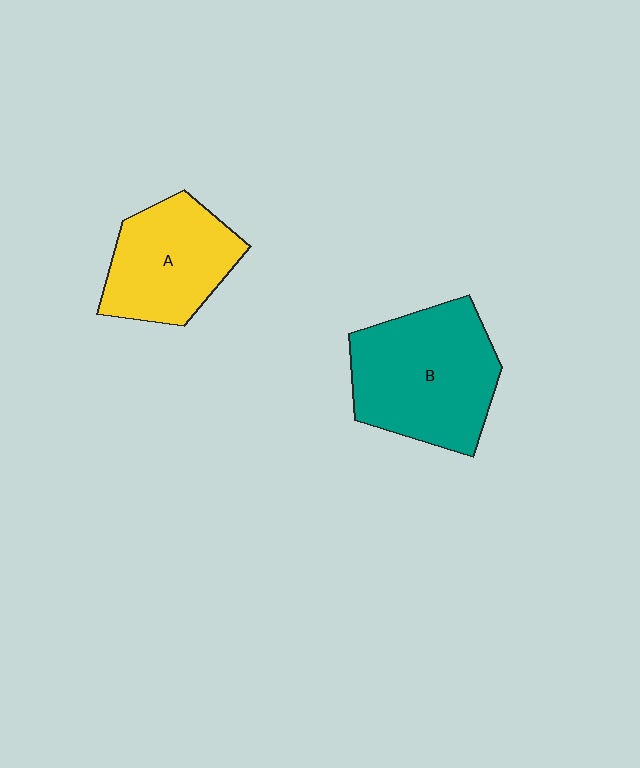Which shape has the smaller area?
Shape A (yellow).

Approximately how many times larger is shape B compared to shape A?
Approximately 1.3 times.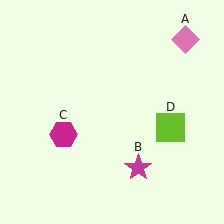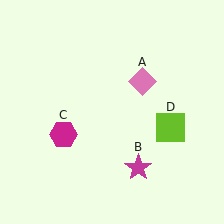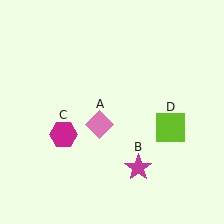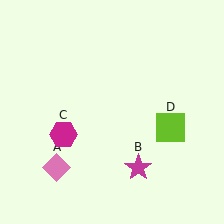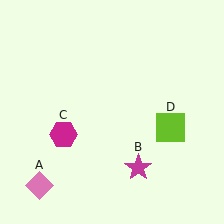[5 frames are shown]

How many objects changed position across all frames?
1 object changed position: pink diamond (object A).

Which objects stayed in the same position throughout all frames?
Magenta star (object B) and magenta hexagon (object C) and lime square (object D) remained stationary.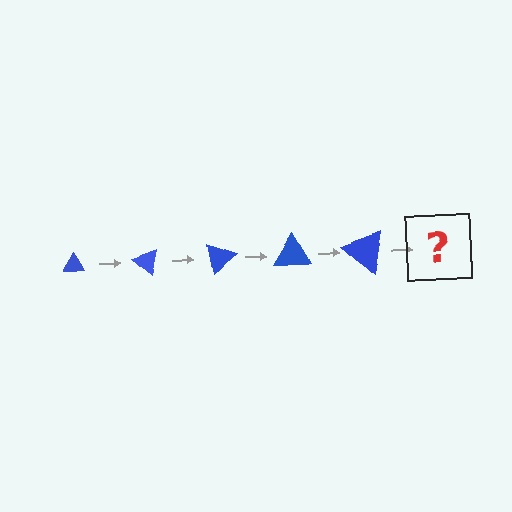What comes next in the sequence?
The next element should be a triangle, larger than the previous one and rotated 200 degrees from the start.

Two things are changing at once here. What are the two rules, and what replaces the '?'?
The two rules are that the triangle grows larger each step and it rotates 40 degrees each step. The '?' should be a triangle, larger than the previous one and rotated 200 degrees from the start.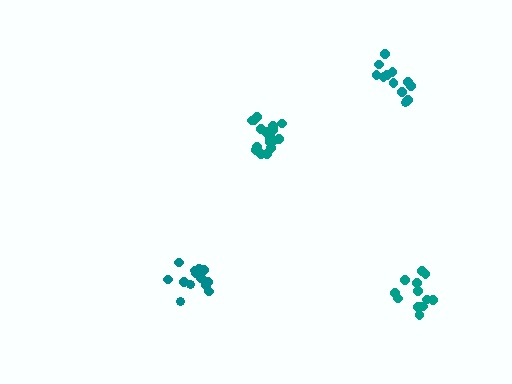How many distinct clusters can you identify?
There are 4 distinct clusters.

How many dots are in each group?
Group 1: 13 dots, Group 2: 19 dots, Group 3: 13 dots, Group 4: 14 dots (59 total).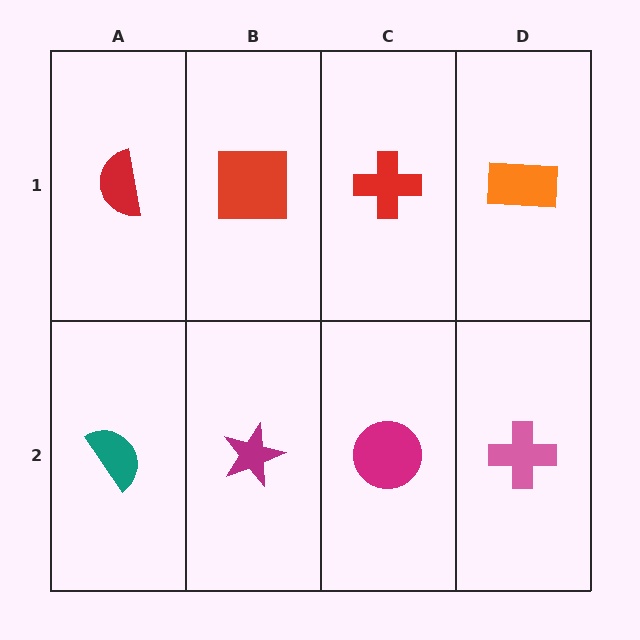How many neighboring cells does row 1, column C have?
3.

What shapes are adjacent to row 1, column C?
A magenta circle (row 2, column C), a red square (row 1, column B), an orange rectangle (row 1, column D).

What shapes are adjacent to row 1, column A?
A teal semicircle (row 2, column A), a red square (row 1, column B).